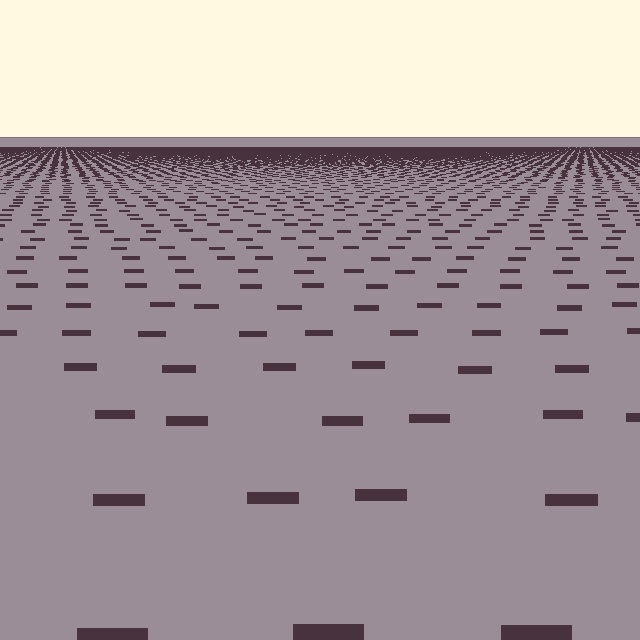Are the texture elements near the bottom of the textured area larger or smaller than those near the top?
Larger. Near the bottom, elements are closer to the viewer and appear at a bigger on-screen size.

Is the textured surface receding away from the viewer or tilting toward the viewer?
The surface is receding away from the viewer. Texture elements get smaller and denser toward the top.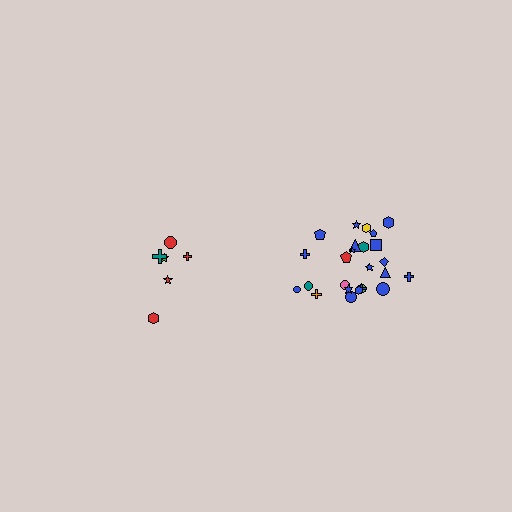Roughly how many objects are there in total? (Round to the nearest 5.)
Roughly 30 objects in total.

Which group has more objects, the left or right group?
The right group.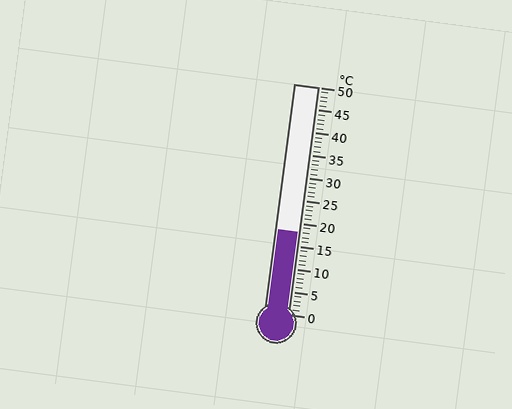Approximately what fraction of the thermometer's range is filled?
The thermometer is filled to approximately 35% of its range.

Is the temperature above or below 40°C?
The temperature is below 40°C.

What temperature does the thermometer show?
The thermometer shows approximately 18°C.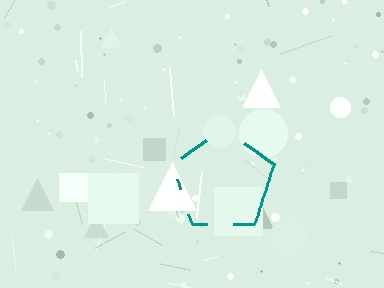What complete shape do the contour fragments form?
The contour fragments form a pentagon.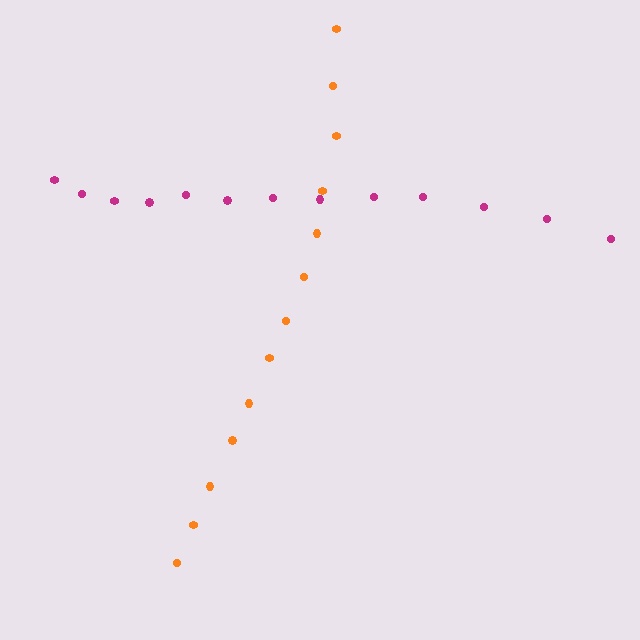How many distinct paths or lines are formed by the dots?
There are 2 distinct paths.